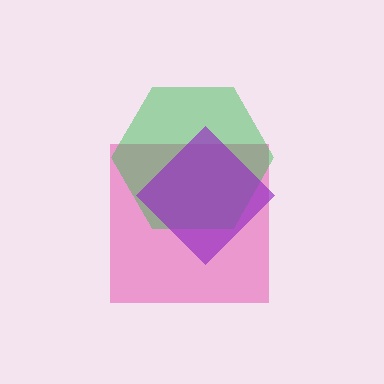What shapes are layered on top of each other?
The layered shapes are: a pink square, a green hexagon, a purple diamond.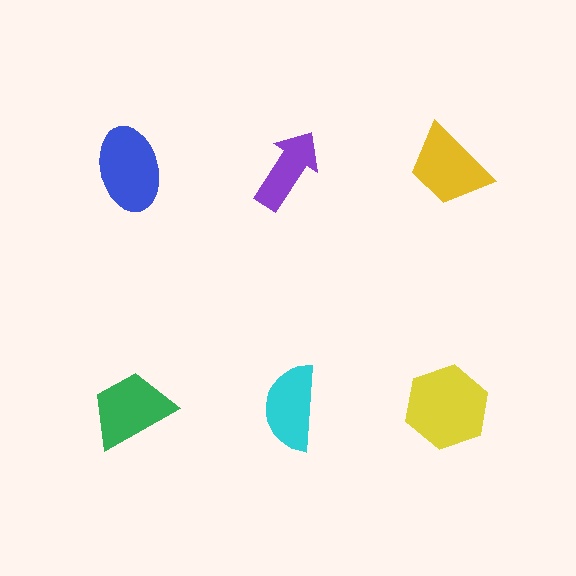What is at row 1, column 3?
A yellow trapezoid.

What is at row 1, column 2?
A purple arrow.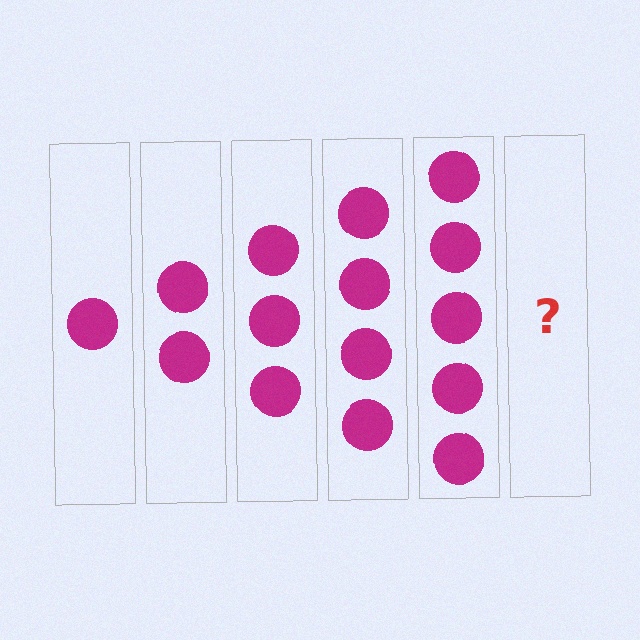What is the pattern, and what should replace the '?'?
The pattern is that each step adds one more circle. The '?' should be 6 circles.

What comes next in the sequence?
The next element should be 6 circles.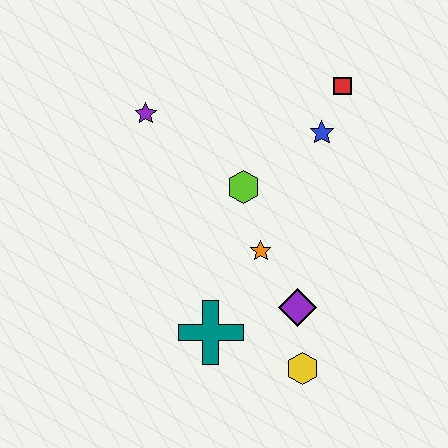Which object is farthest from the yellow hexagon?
The purple star is farthest from the yellow hexagon.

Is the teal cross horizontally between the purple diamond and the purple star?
Yes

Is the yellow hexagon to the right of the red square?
No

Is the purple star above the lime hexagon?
Yes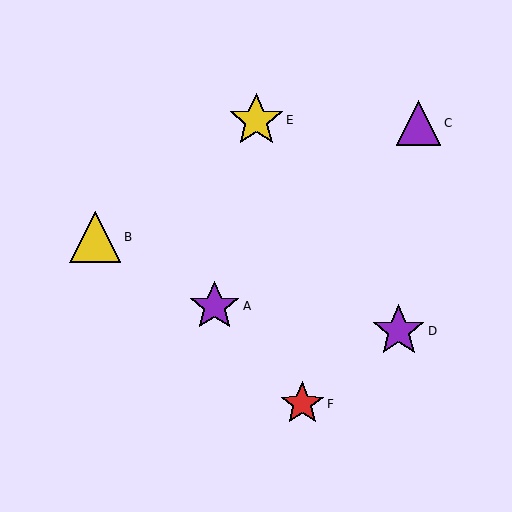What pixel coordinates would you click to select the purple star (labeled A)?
Click at (215, 307) to select the purple star A.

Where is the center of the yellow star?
The center of the yellow star is at (256, 120).